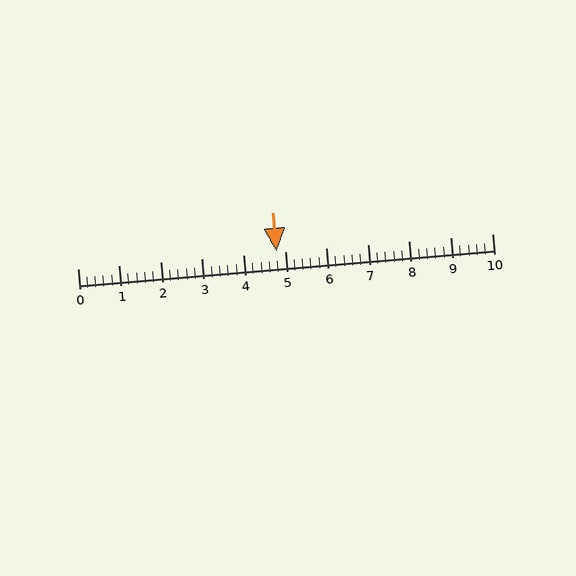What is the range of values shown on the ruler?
The ruler shows values from 0 to 10.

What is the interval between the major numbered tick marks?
The major tick marks are spaced 1 units apart.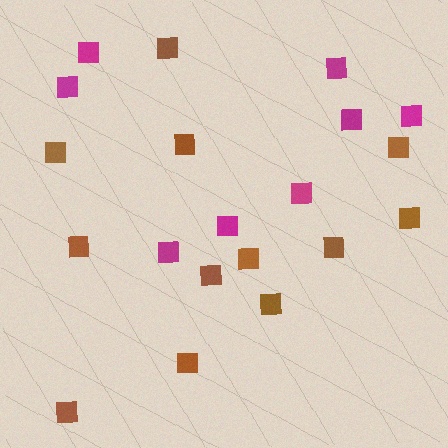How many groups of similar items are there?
There are 2 groups: one group of brown squares (12) and one group of magenta squares (8).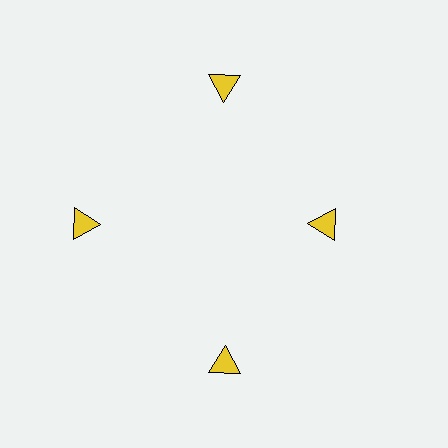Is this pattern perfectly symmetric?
No. The 4 yellow triangles are arranged in a ring, but one element near the 3 o'clock position is pulled inward toward the center, breaking the 4-fold rotational symmetry.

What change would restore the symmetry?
The symmetry would be restored by moving it outward, back onto the ring so that all 4 triangles sit at equal angles and equal distance from the center.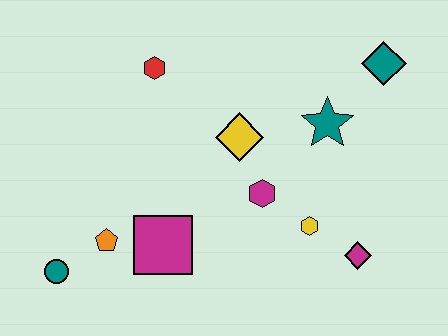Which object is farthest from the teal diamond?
The teal circle is farthest from the teal diamond.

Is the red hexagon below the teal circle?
No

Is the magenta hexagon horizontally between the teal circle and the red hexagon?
No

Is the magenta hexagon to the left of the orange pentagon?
No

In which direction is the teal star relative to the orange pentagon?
The teal star is to the right of the orange pentagon.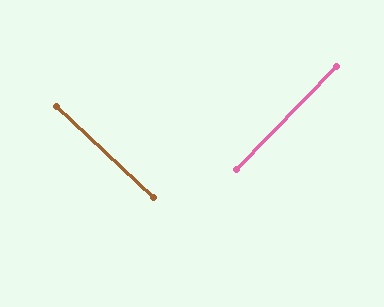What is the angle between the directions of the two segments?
Approximately 89 degrees.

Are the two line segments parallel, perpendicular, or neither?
Perpendicular — they meet at approximately 89°.